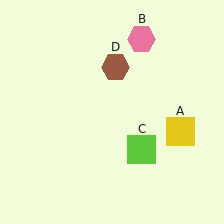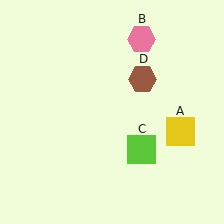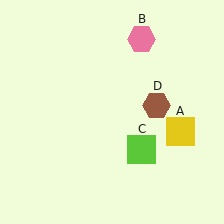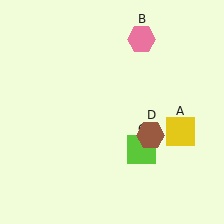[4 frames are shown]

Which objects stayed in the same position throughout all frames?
Yellow square (object A) and pink hexagon (object B) and lime square (object C) remained stationary.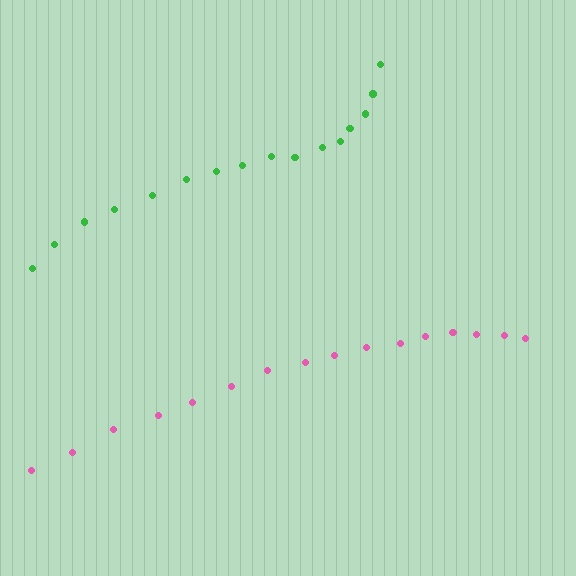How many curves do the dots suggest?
There are 2 distinct paths.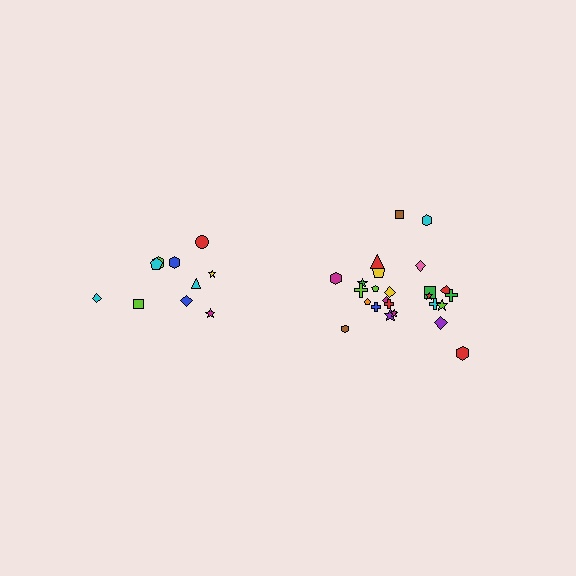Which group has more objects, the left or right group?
The right group.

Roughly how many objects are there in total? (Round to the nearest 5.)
Roughly 35 objects in total.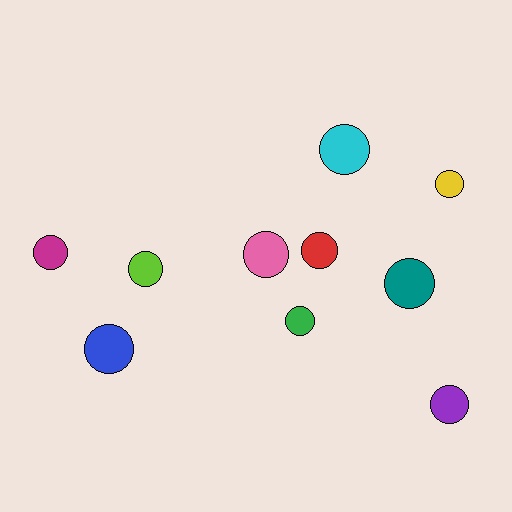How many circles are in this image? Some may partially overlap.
There are 10 circles.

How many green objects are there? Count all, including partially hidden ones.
There is 1 green object.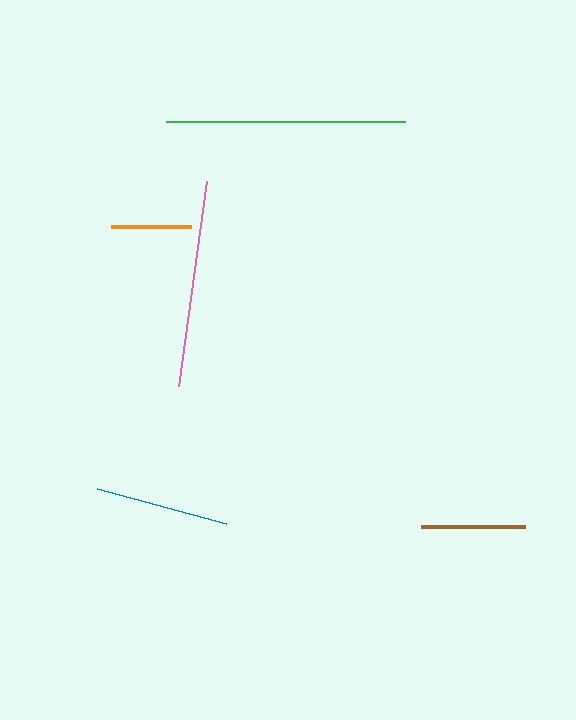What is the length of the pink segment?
The pink segment is approximately 207 pixels long.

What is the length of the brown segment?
The brown segment is approximately 104 pixels long.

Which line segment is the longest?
The green line is the longest at approximately 239 pixels.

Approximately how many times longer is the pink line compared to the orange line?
The pink line is approximately 2.6 times the length of the orange line.